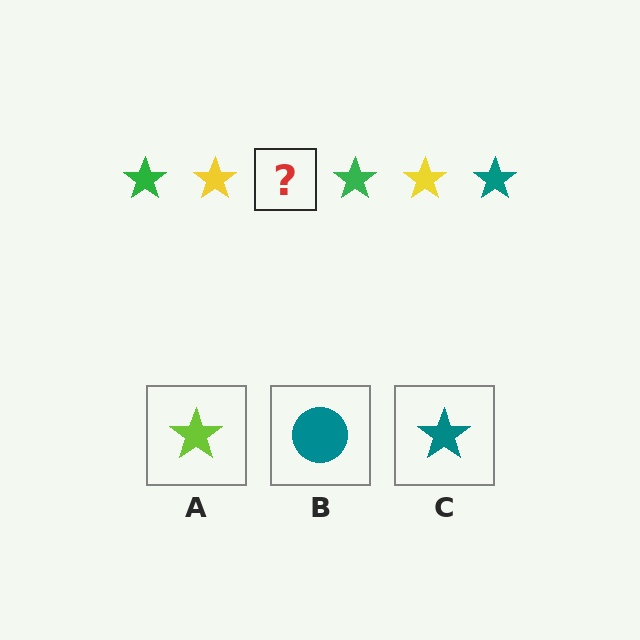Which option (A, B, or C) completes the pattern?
C.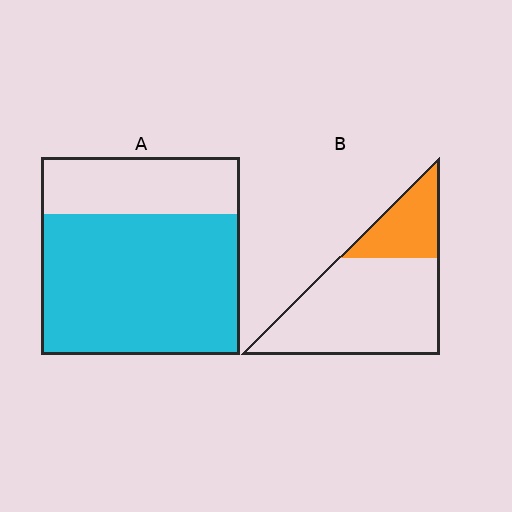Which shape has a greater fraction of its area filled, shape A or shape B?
Shape A.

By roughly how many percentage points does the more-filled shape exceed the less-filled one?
By roughly 45 percentage points (A over B).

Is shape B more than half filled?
No.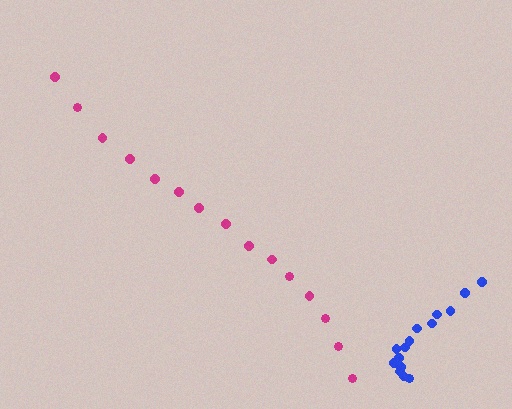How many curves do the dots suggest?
There are 2 distinct paths.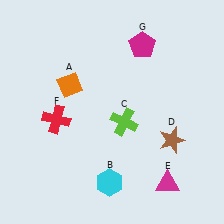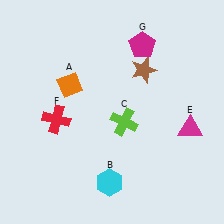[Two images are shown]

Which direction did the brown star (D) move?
The brown star (D) moved up.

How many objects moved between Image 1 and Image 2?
2 objects moved between the two images.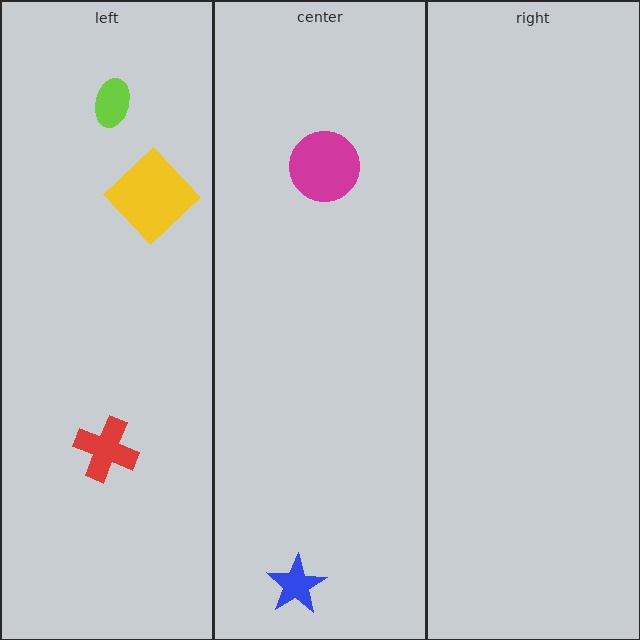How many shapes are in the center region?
2.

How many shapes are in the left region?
3.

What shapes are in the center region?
The blue star, the magenta circle.